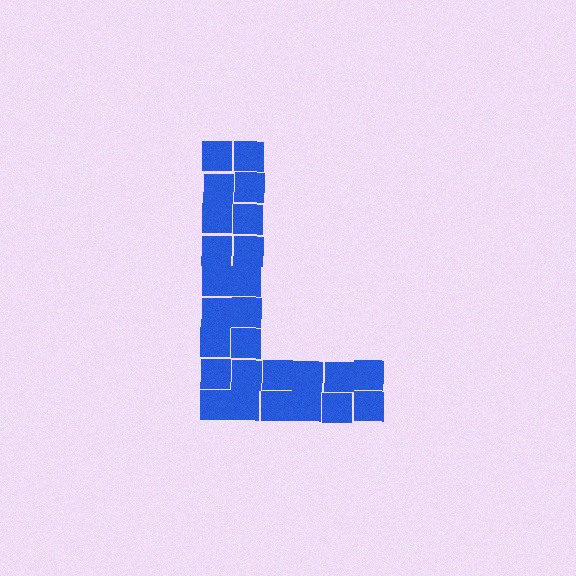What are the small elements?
The small elements are squares.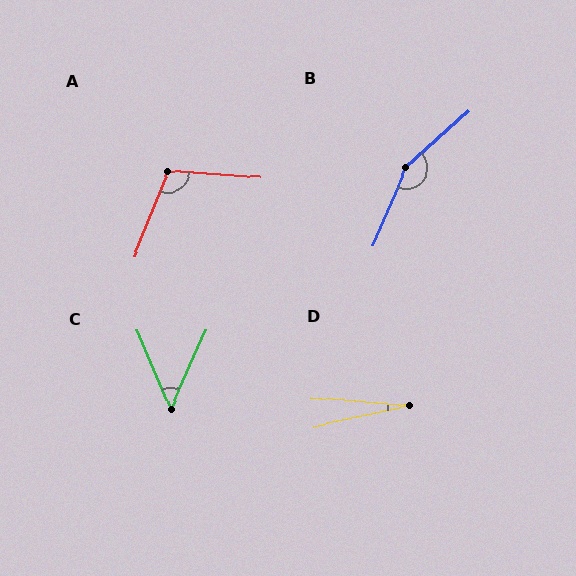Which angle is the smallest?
D, at approximately 17 degrees.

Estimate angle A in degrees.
Approximately 107 degrees.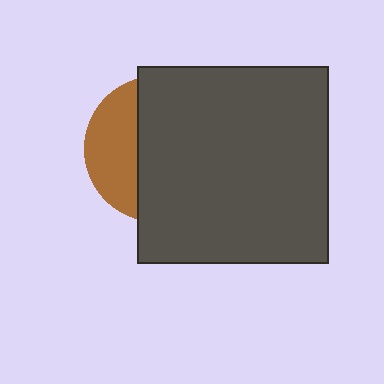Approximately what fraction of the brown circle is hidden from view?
Roughly 67% of the brown circle is hidden behind the dark gray rectangle.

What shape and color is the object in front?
The object in front is a dark gray rectangle.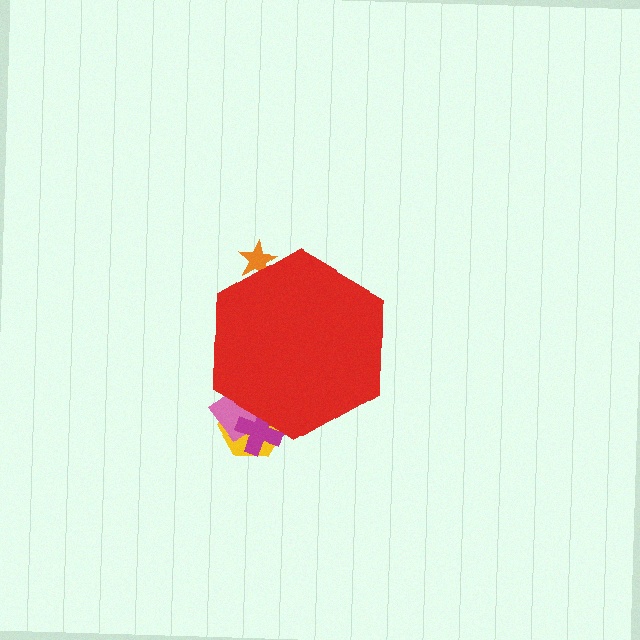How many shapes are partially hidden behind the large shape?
4 shapes are partially hidden.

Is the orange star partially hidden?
Yes, the orange star is partially hidden behind the red hexagon.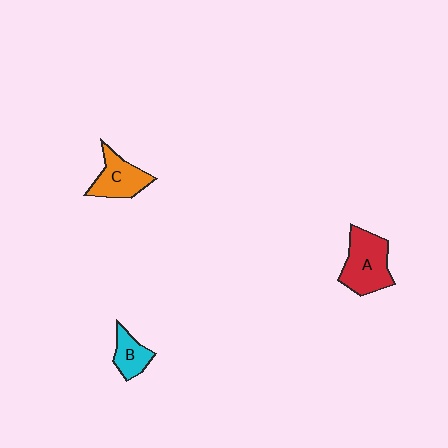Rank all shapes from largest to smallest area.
From largest to smallest: A (red), C (orange), B (cyan).